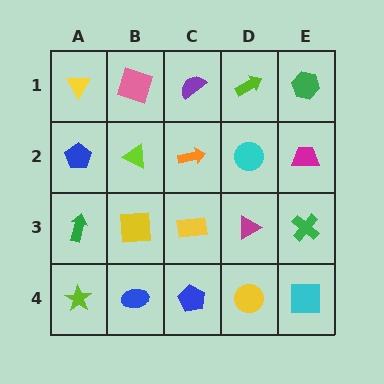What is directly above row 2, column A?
A yellow triangle.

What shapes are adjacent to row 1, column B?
A lime triangle (row 2, column B), a yellow triangle (row 1, column A), a purple semicircle (row 1, column C).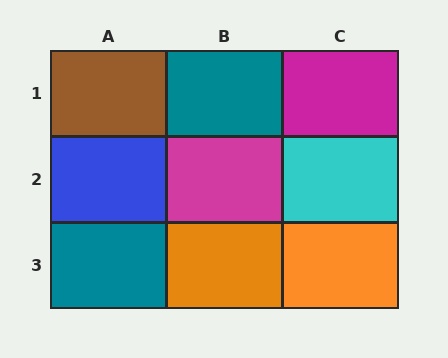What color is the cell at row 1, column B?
Teal.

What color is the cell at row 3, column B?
Orange.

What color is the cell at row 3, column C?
Orange.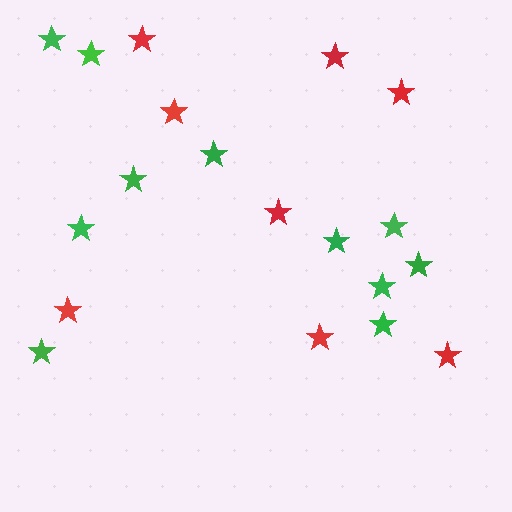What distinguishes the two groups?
There are 2 groups: one group of green stars (11) and one group of red stars (8).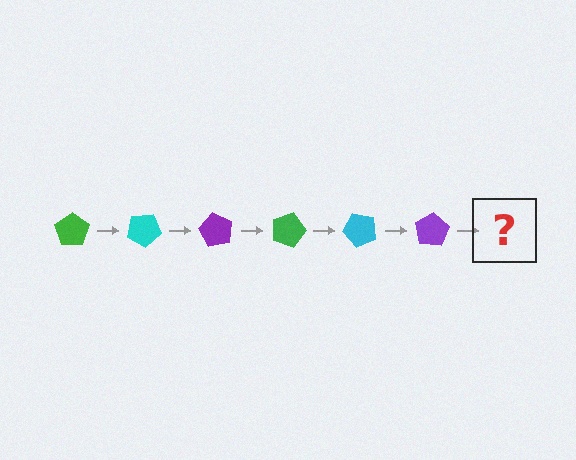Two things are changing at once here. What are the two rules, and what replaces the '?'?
The two rules are that it rotates 30 degrees each step and the color cycles through green, cyan, and purple. The '?' should be a green pentagon, rotated 180 degrees from the start.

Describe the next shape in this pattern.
It should be a green pentagon, rotated 180 degrees from the start.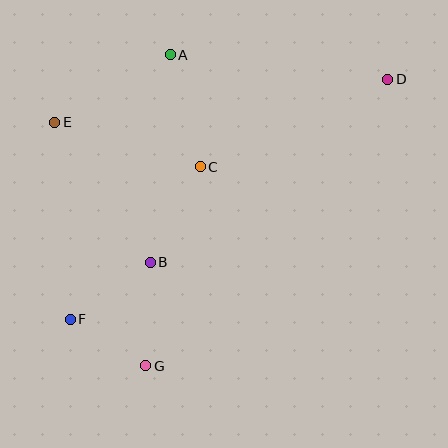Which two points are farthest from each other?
Points D and F are farthest from each other.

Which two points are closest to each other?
Points F and G are closest to each other.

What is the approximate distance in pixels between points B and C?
The distance between B and C is approximately 108 pixels.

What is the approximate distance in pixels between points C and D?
The distance between C and D is approximately 207 pixels.